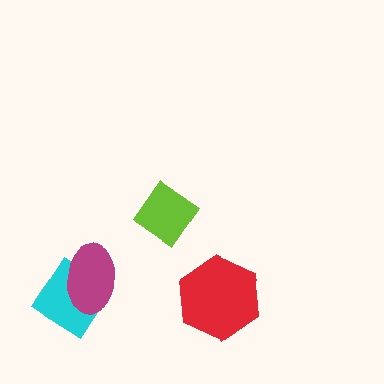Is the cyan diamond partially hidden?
Yes, it is partially covered by another shape.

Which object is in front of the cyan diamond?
The magenta ellipse is in front of the cyan diamond.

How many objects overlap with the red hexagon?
0 objects overlap with the red hexagon.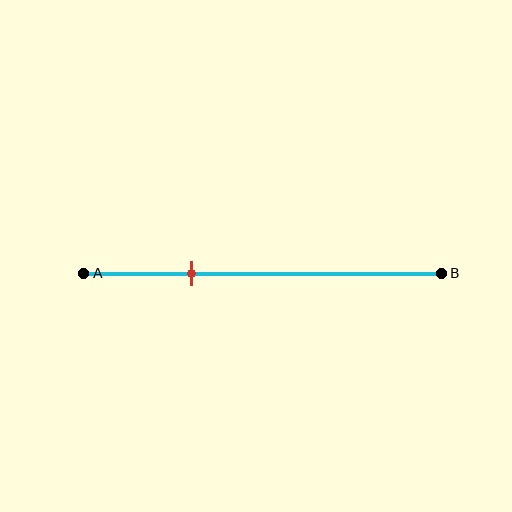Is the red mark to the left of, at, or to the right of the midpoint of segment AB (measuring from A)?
The red mark is to the left of the midpoint of segment AB.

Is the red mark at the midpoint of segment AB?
No, the mark is at about 30% from A, not at the 50% midpoint.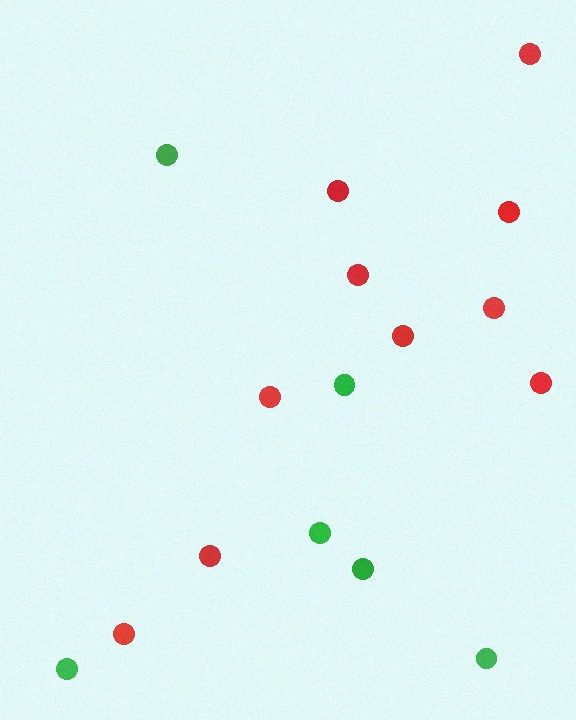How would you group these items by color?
There are 2 groups: one group of red circles (10) and one group of green circles (6).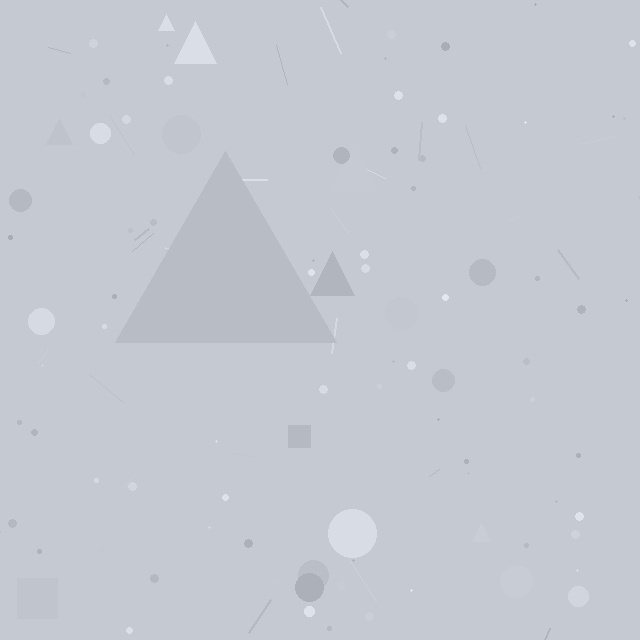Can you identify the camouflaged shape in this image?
The camouflaged shape is a triangle.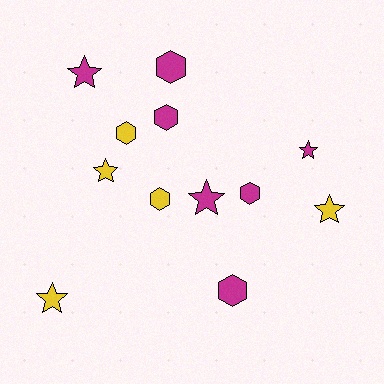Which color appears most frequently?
Magenta, with 7 objects.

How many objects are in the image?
There are 12 objects.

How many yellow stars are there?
There are 3 yellow stars.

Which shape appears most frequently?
Hexagon, with 6 objects.